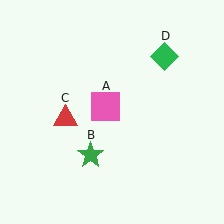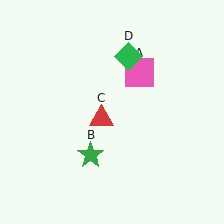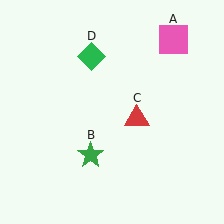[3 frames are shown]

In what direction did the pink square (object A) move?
The pink square (object A) moved up and to the right.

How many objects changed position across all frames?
3 objects changed position: pink square (object A), red triangle (object C), green diamond (object D).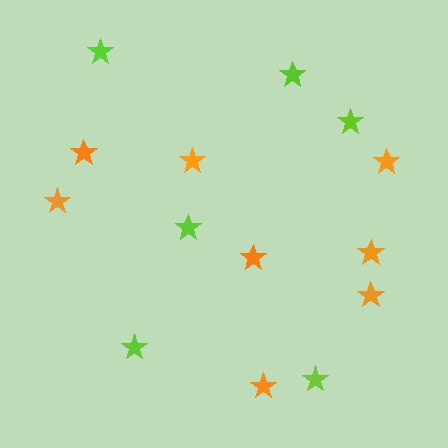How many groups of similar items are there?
There are 2 groups: one group of orange stars (8) and one group of lime stars (6).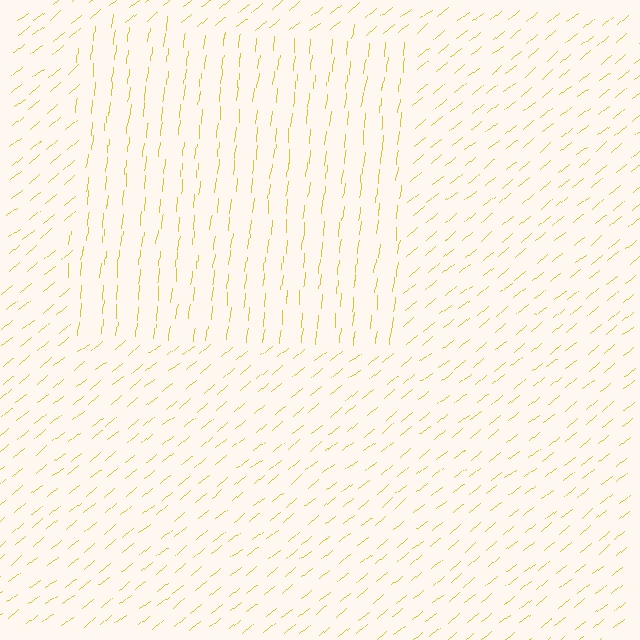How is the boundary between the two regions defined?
The boundary is defined purely by a change in line orientation (approximately 45 degrees difference). All lines are the same color and thickness.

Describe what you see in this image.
The image is filled with small yellow line segments. A rectangle region in the image has lines oriented differently from the surrounding lines, creating a visible texture boundary.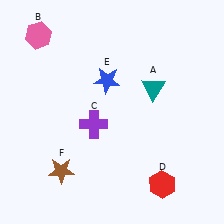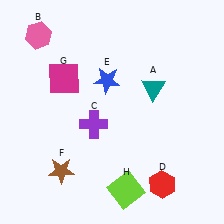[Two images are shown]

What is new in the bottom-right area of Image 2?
A lime square (H) was added in the bottom-right area of Image 2.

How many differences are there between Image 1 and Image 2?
There are 2 differences between the two images.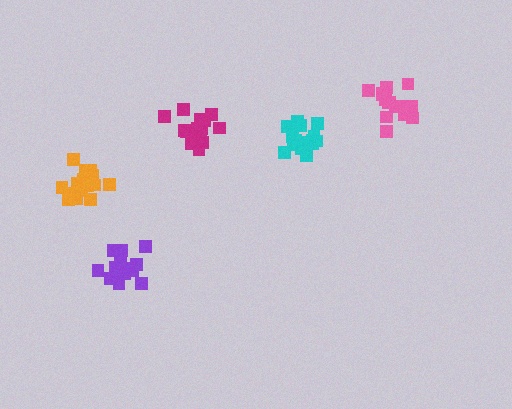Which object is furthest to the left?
The orange cluster is leftmost.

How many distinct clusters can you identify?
There are 5 distinct clusters.